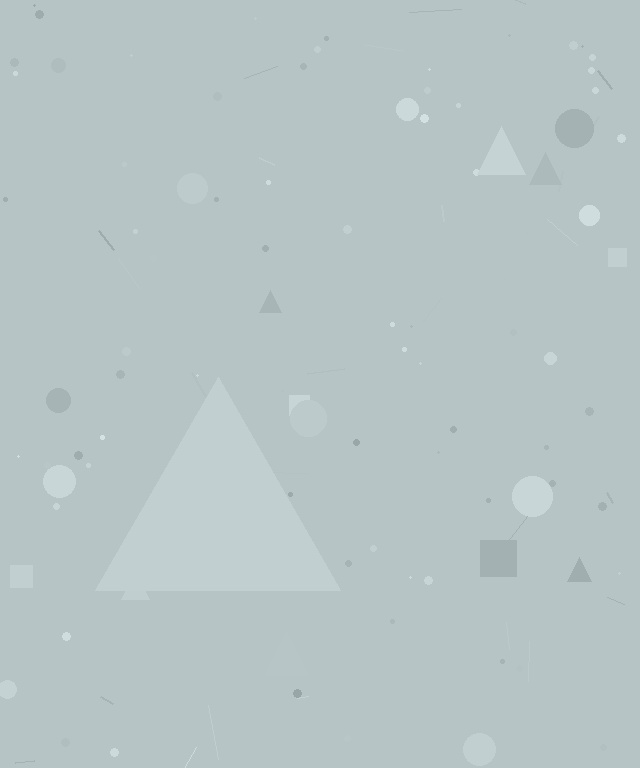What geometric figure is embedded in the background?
A triangle is embedded in the background.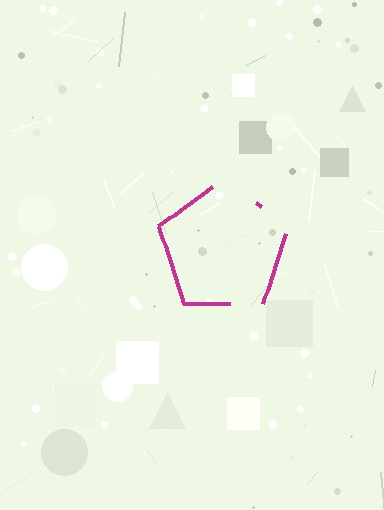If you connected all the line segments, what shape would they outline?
They would outline a pentagon.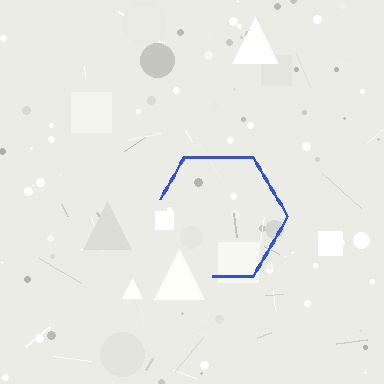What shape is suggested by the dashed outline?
The dashed outline suggests a hexagon.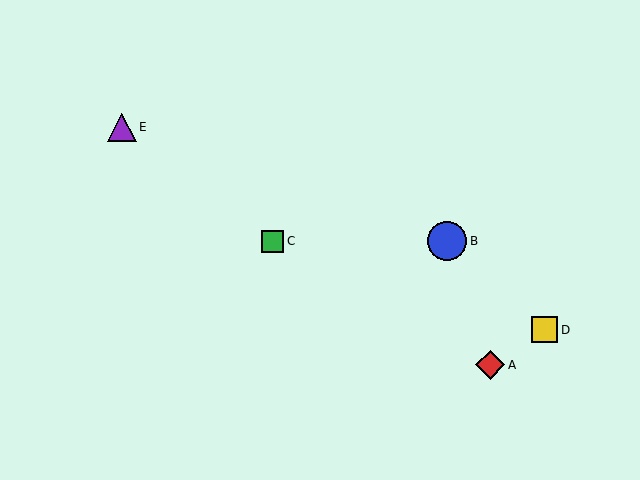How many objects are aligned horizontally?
2 objects (B, C) are aligned horizontally.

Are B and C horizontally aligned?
Yes, both are at y≈241.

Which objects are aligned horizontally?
Objects B, C are aligned horizontally.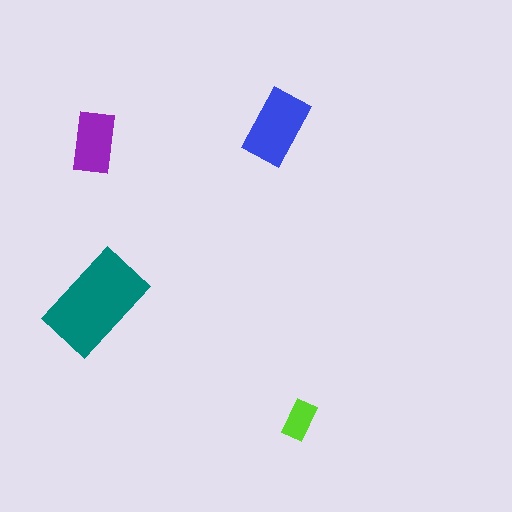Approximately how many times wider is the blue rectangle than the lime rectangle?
About 2 times wider.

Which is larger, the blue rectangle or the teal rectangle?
The teal one.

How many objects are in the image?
There are 4 objects in the image.